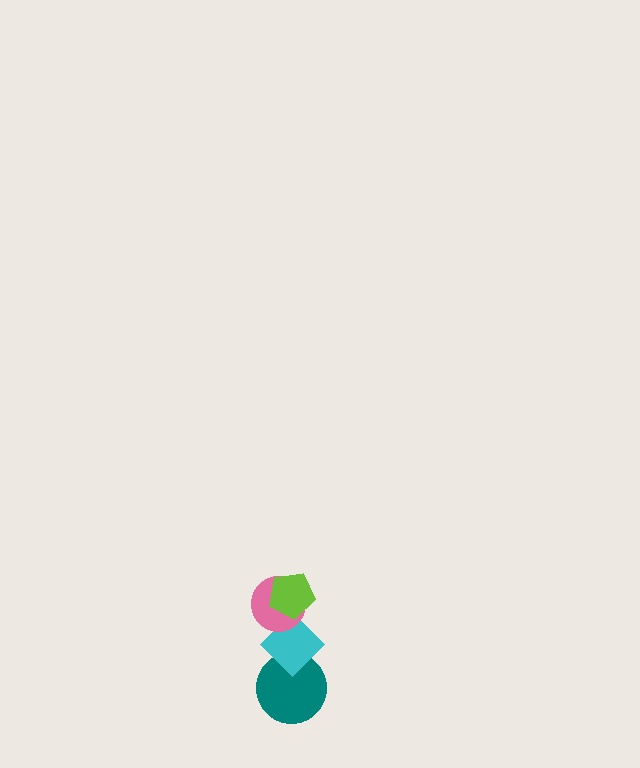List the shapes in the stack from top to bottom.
From top to bottom: the lime pentagon, the pink circle, the cyan diamond, the teal circle.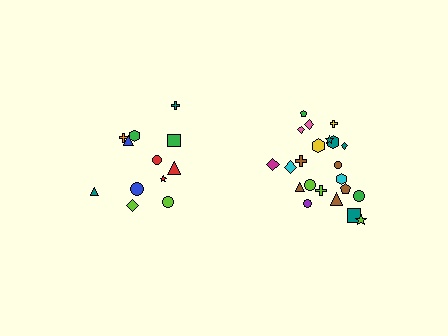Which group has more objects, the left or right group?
The right group.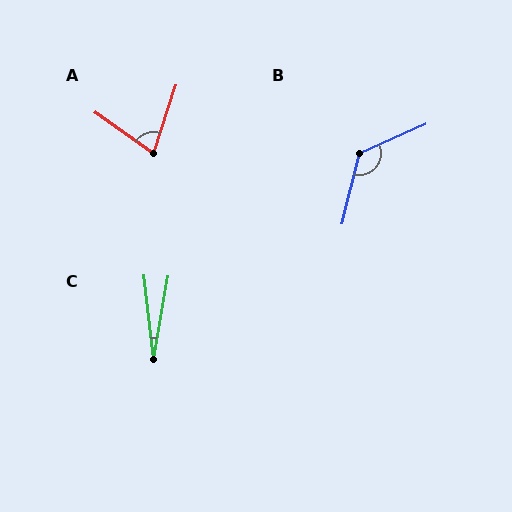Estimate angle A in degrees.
Approximately 73 degrees.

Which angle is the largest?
B, at approximately 128 degrees.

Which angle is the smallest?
C, at approximately 16 degrees.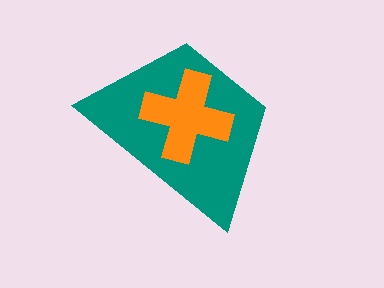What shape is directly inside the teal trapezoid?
The orange cross.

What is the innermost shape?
The orange cross.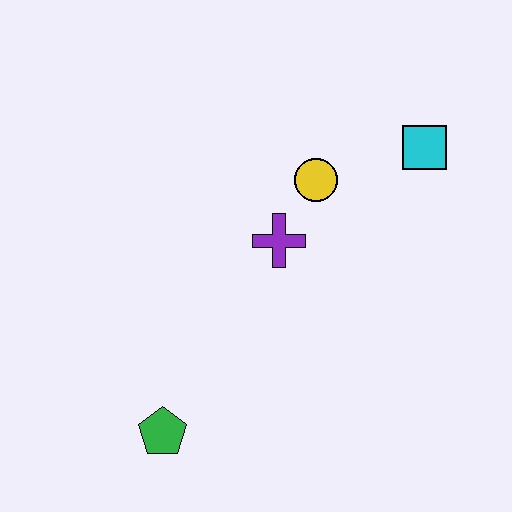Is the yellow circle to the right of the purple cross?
Yes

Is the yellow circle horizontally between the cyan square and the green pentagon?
Yes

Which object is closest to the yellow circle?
The purple cross is closest to the yellow circle.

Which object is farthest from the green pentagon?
The cyan square is farthest from the green pentagon.